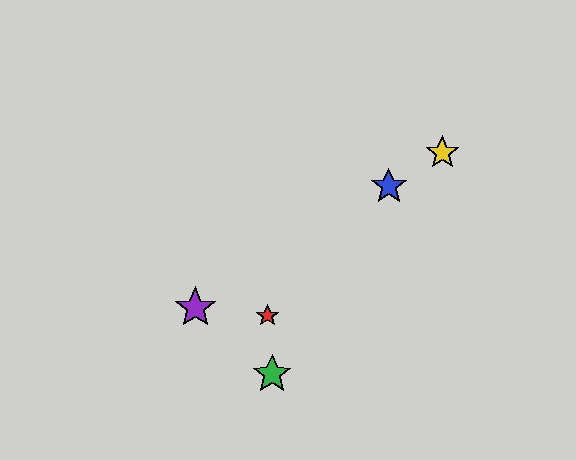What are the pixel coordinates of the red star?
The red star is at (268, 316).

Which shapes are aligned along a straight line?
The blue star, the yellow star, the purple star are aligned along a straight line.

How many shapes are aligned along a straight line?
3 shapes (the blue star, the yellow star, the purple star) are aligned along a straight line.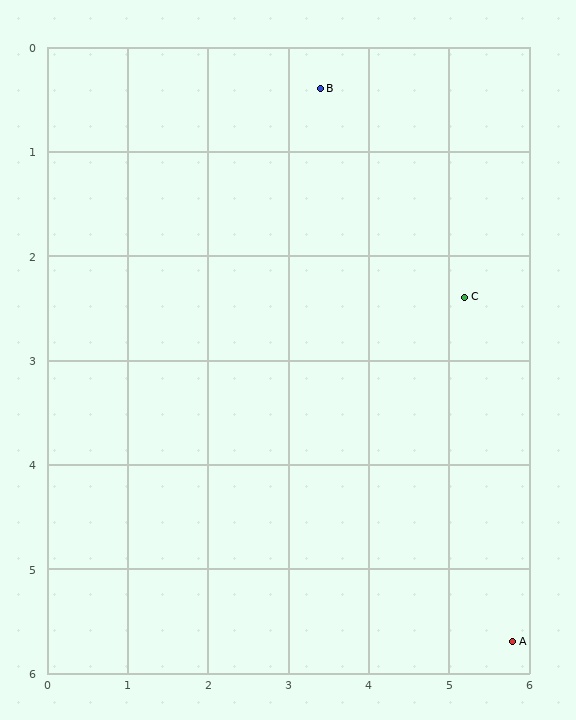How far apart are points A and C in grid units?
Points A and C are about 3.4 grid units apart.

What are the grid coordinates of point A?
Point A is at approximately (5.8, 5.7).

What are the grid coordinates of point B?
Point B is at approximately (3.4, 0.4).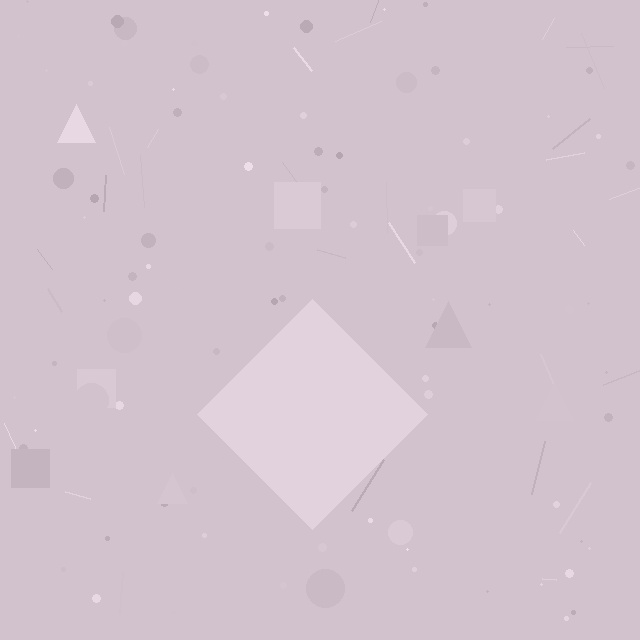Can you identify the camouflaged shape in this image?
The camouflaged shape is a diamond.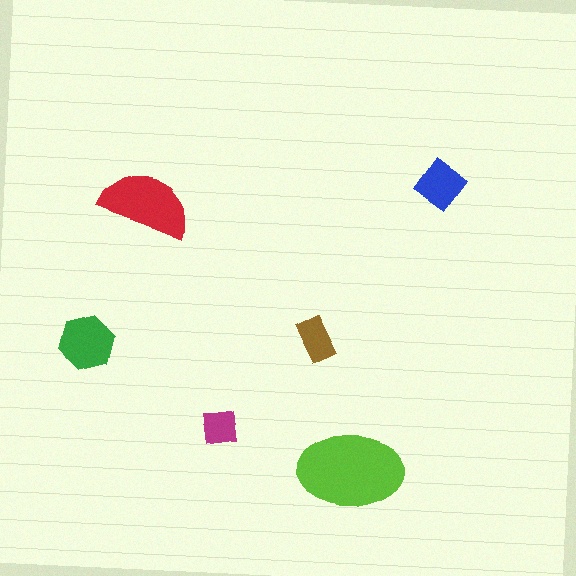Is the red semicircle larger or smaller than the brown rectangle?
Larger.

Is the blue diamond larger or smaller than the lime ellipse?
Smaller.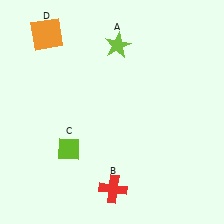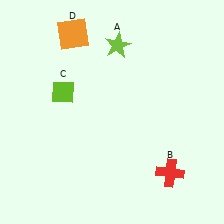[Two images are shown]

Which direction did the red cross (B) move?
The red cross (B) moved right.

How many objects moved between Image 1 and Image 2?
3 objects moved between the two images.